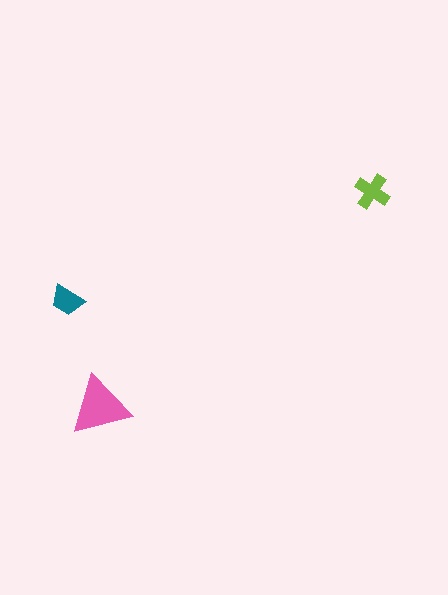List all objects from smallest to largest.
The teal trapezoid, the lime cross, the pink triangle.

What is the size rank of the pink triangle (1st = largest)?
1st.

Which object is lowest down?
The pink triangle is bottommost.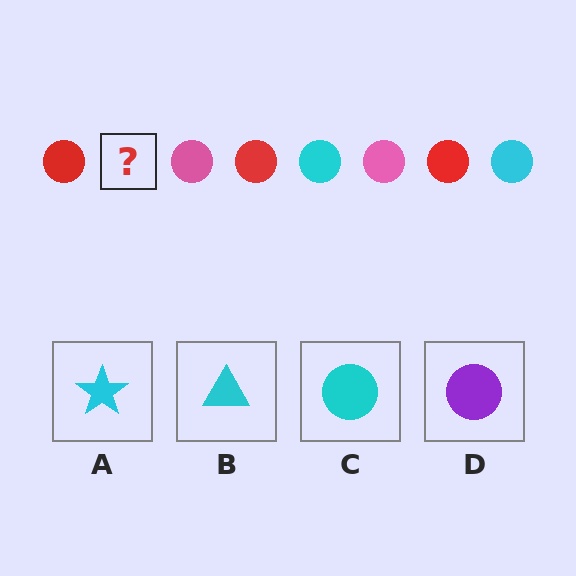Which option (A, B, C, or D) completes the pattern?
C.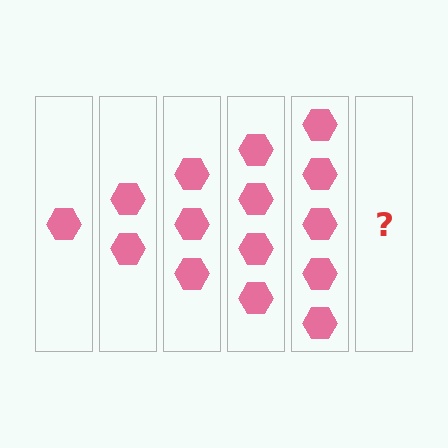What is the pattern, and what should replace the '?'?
The pattern is that each step adds one more hexagon. The '?' should be 6 hexagons.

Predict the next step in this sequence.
The next step is 6 hexagons.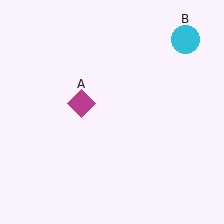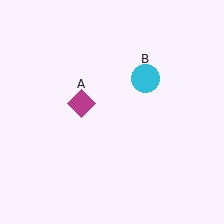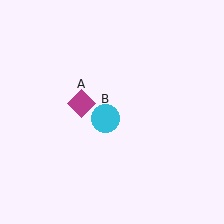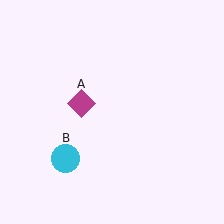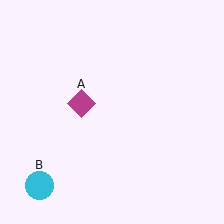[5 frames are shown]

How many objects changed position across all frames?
1 object changed position: cyan circle (object B).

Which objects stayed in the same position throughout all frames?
Magenta diamond (object A) remained stationary.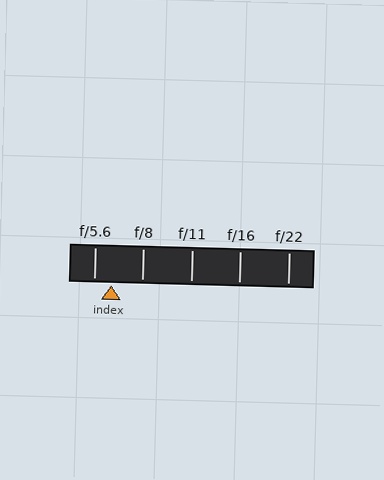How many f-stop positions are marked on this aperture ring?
There are 5 f-stop positions marked.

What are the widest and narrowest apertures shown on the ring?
The widest aperture shown is f/5.6 and the narrowest is f/22.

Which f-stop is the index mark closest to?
The index mark is closest to f/5.6.